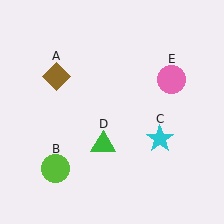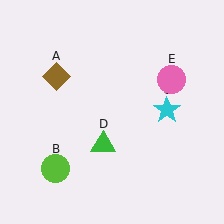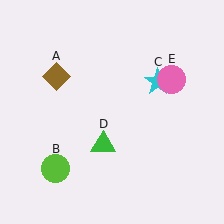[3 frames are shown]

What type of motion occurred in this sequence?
The cyan star (object C) rotated counterclockwise around the center of the scene.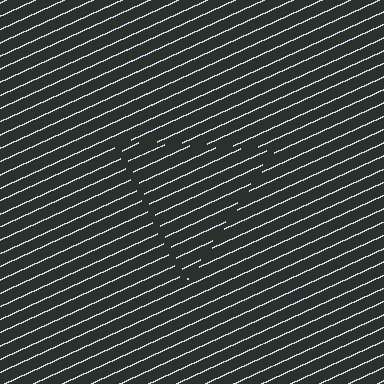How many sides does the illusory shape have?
3 sides — the line-ends trace a triangle.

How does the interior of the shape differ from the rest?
The interior of the shape contains the same grating, shifted by half a period — the contour is defined by the phase discontinuity where line-ends from the inner and outer gratings abut.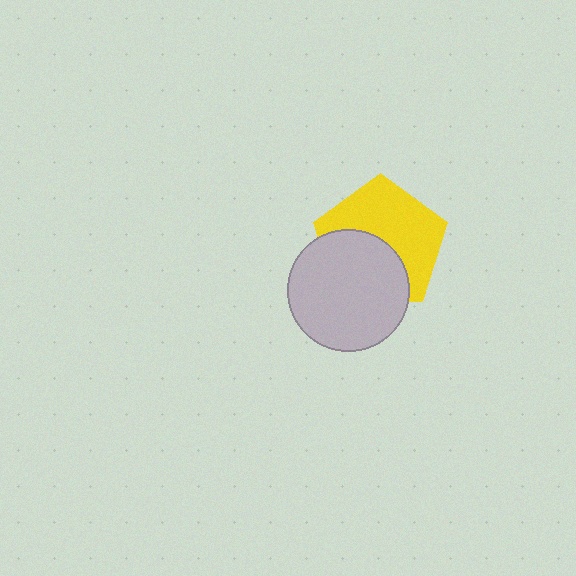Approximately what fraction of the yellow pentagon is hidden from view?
Roughly 43% of the yellow pentagon is hidden behind the light gray circle.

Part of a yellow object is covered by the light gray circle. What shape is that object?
It is a pentagon.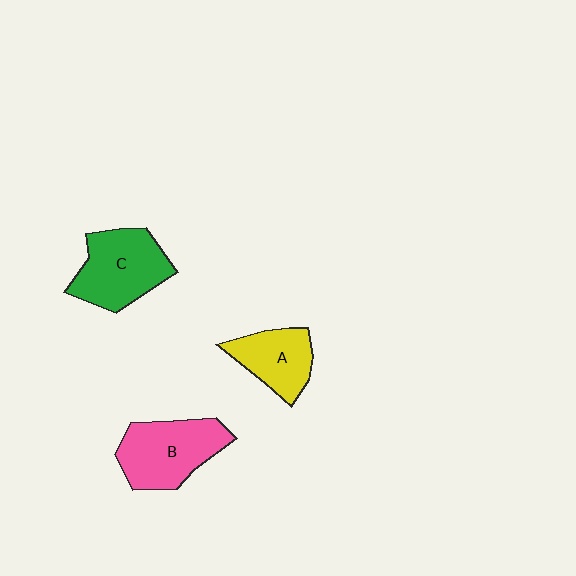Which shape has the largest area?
Shape B (pink).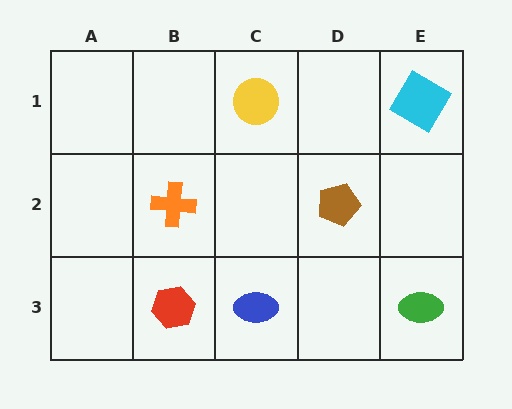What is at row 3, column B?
A red hexagon.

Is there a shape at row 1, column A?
No, that cell is empty.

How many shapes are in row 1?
2 shapes.